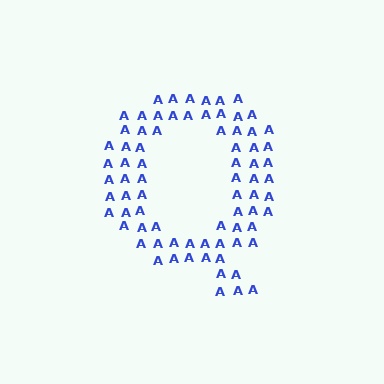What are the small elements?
The small elements are letter A's.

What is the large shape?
The large shape is the letter Q.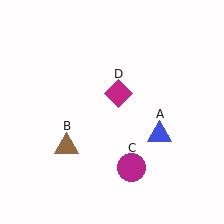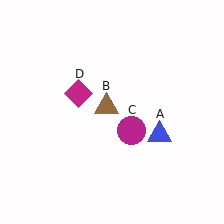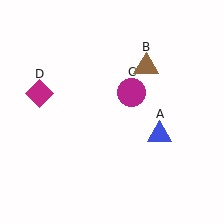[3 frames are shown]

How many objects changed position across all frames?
3 objects changed position: brown triangle (object B), magenta circle (object C), magenta diamond (object D).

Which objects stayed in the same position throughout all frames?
Blue triangle (object A) remained stationary.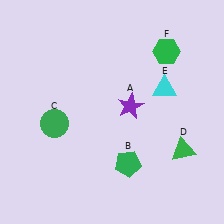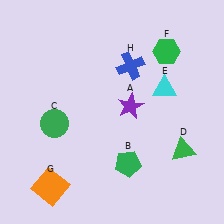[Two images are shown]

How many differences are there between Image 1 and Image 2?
There are 2 differences between the two images.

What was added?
An orange square (G), a blue cross (H) were added in Image 2.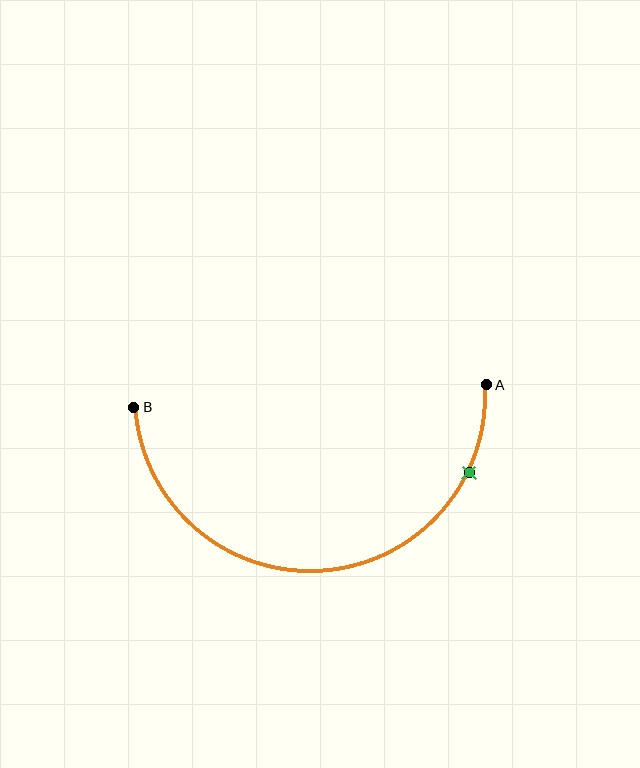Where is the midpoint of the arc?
The arc midpoint is the point on the curve farthest from the straight line joining A and B. It sits below that line.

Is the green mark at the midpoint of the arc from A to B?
No. The green mark lies on the arc but is closer to endpoint A. The arc midpoint would be at the point on the curve equidistant along the arc from both A and B.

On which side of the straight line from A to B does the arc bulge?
The arc bulges below the straight line connecting A and B.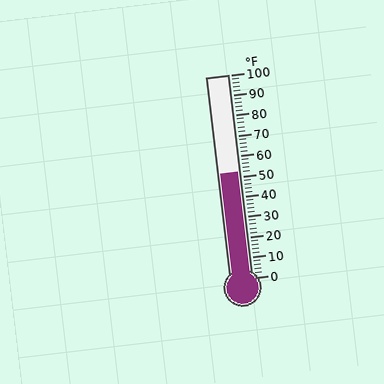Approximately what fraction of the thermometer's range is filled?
The thermometer is filled to approximately 50% of its range.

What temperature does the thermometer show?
The thermometer shows approximately 52°F.